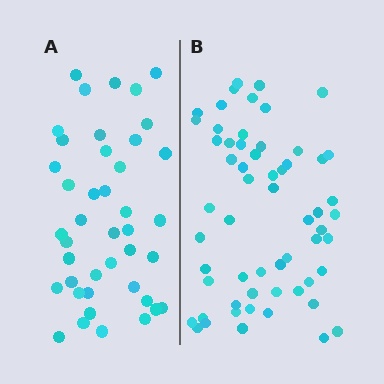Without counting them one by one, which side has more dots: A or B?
Region B (the right region) has more dots.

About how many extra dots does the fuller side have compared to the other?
Region B has approximately 15 more dots than region A.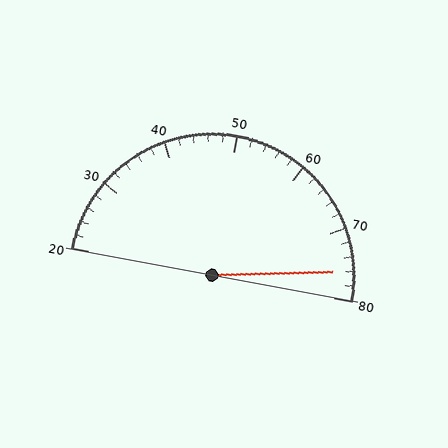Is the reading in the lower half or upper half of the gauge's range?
The reading is in the upper half of the range (20 to 80).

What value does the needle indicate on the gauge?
The needle indicates approximately 76.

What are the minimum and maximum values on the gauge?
The gauge ranges from 20 to 80.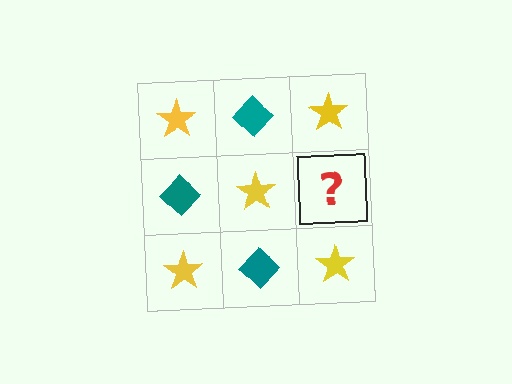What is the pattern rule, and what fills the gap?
The rule is that it alternates yellow star and teal diamond in a checkerboard pattern. The gap should be filled with a teal diamond.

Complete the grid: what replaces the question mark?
The question mark should be replaced with a teal diamond.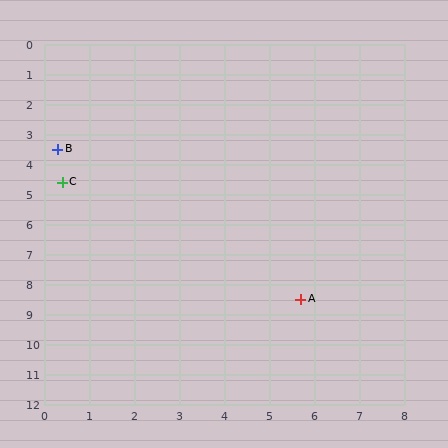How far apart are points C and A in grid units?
Points C and A are about 6.6 grid units apart.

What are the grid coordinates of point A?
Point A is at approximately (5.7, 8.5).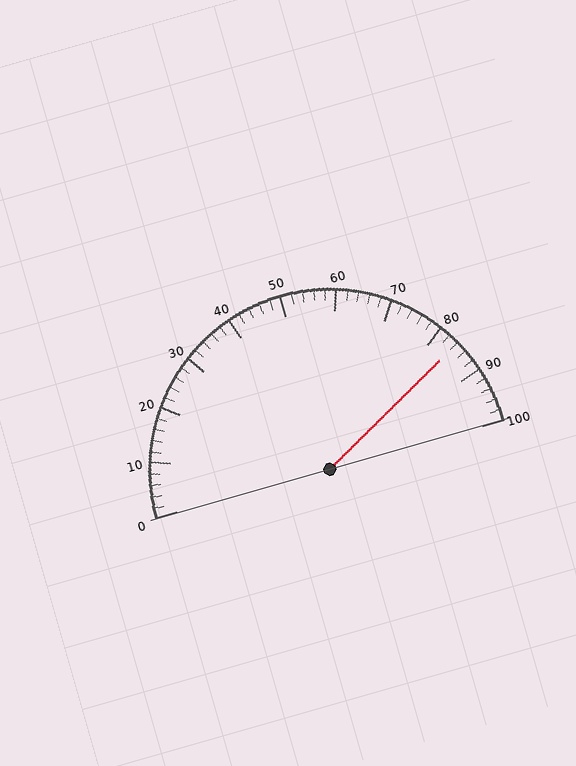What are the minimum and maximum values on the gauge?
The gauge ranges from 0 to 100.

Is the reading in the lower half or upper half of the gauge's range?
The reading is in the upper half of the range (0 to 100).